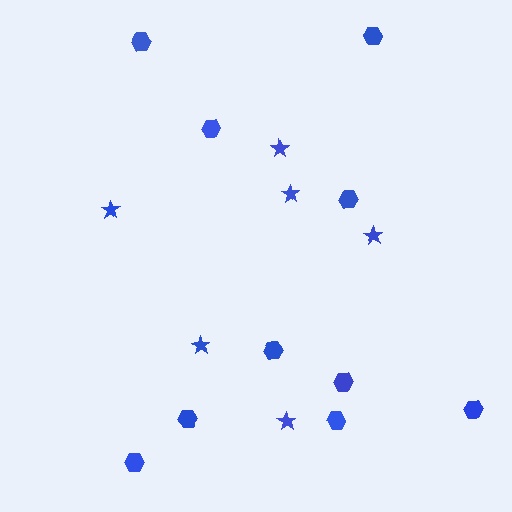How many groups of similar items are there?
There are 2 groups: one group of stars (6) and one group of hexagons (10).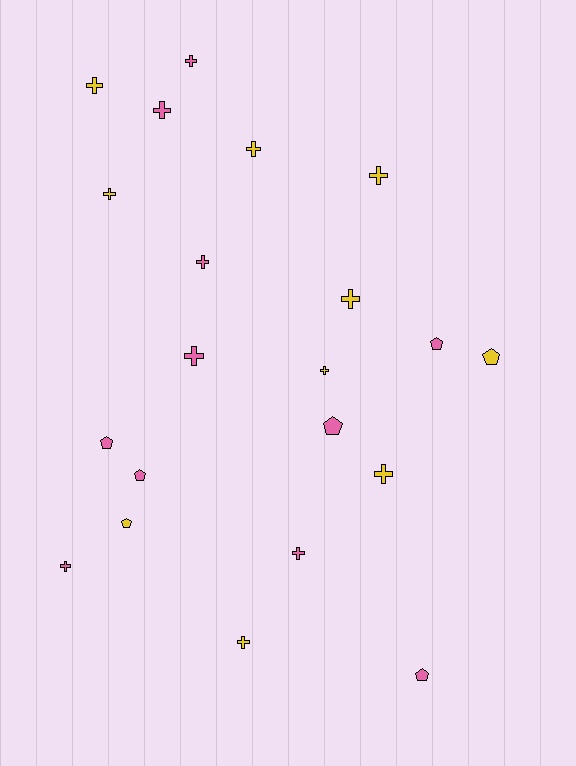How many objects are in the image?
There are 21 objects.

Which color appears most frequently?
Pink, with 11 objects.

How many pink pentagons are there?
There are 5 pink pentagons.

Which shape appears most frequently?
Cross, with 14 objects.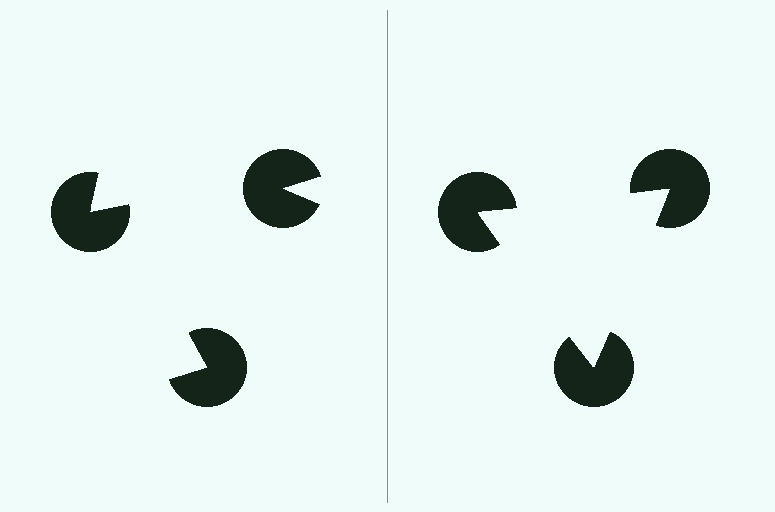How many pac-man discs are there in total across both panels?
6 — 3 on each side.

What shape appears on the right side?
An illusory triangle.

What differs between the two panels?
The pac-man discs are positioned identically on both sides; only the wedge orientations differ. On the right they align to a triangle; on the left they are misaligned.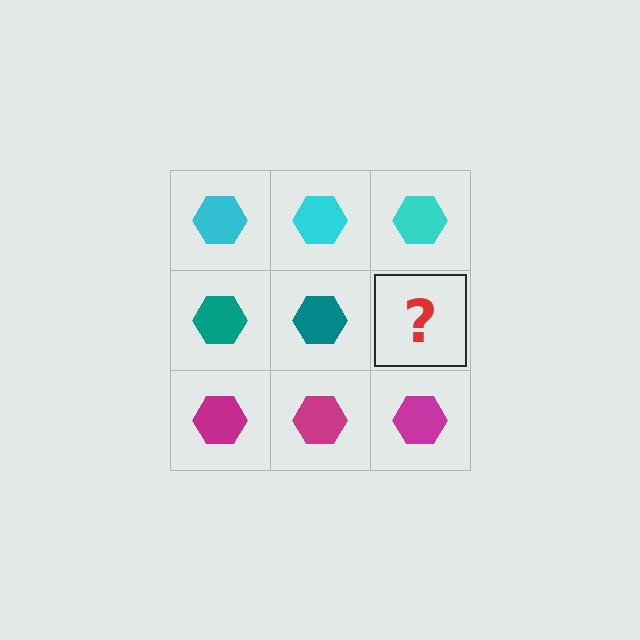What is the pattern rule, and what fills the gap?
The rule is that each row has a consistent color. The gap should be filled with a teal hexagon.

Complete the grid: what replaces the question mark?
The question mark should be replaced with a teal hexagon.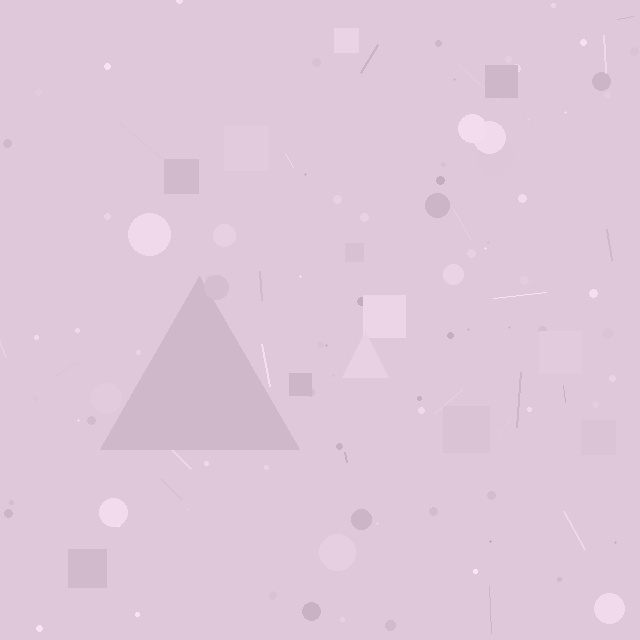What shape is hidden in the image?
A triangle is hidden in the image.